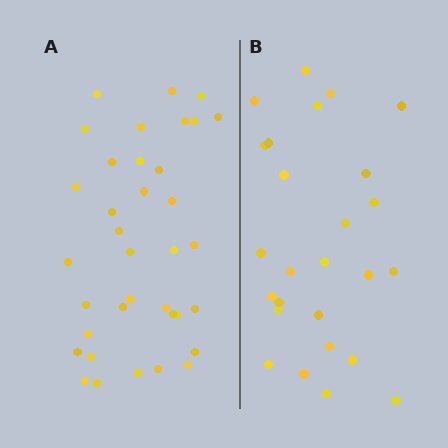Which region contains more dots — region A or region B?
Region A (the left region) has more dots.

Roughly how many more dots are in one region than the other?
Region A has roughly 10 or so more dots than region B.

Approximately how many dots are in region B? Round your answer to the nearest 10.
About 30 dots. (The exact count is 26, which rounds to 30.)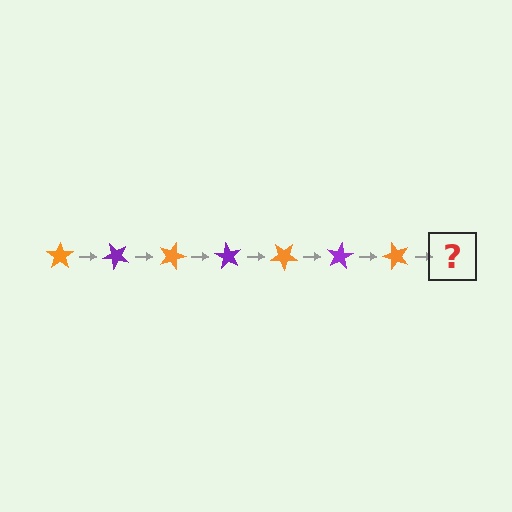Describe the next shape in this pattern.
It should be a purple star, rotated 315 degrees from the start.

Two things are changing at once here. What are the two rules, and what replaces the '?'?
The two rules are that it rotates 45 degrees each step and the color cycles through orange and purple. The '?' should be a purple star, rotated 315 degrees from the start.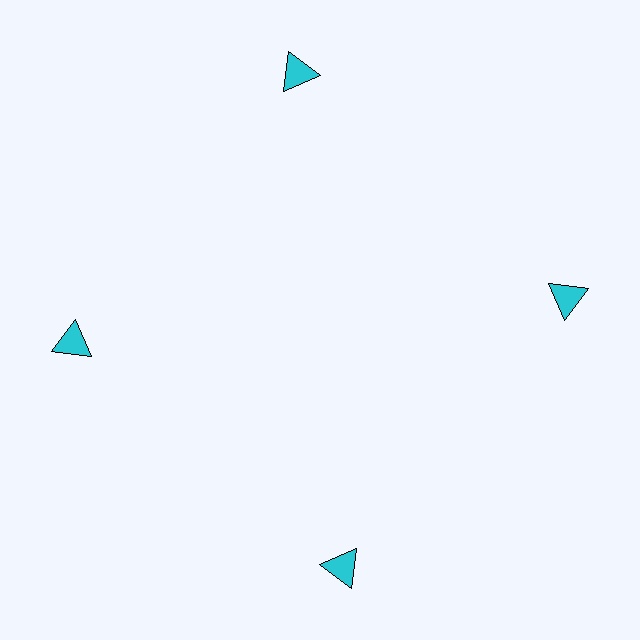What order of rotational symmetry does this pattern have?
This pattern has 4-fold rotational symmetry.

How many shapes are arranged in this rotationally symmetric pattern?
There are 4 shapes, arranged in 4 groups of 1.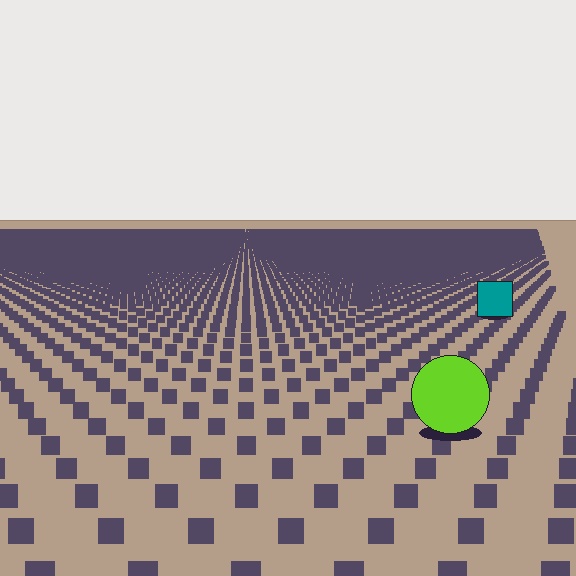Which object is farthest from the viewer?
The teal square is farthest from the viewer. It appears smaller and the ground texture around it is denser.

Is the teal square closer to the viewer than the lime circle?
No. The lime circle is closer — you can tell from the texture gradient: the ground texture is coarser near it.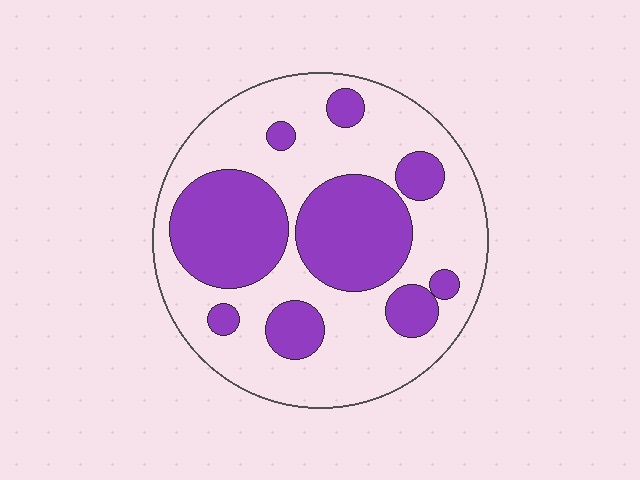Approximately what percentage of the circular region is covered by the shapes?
Approximately 35%.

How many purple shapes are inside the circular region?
9.